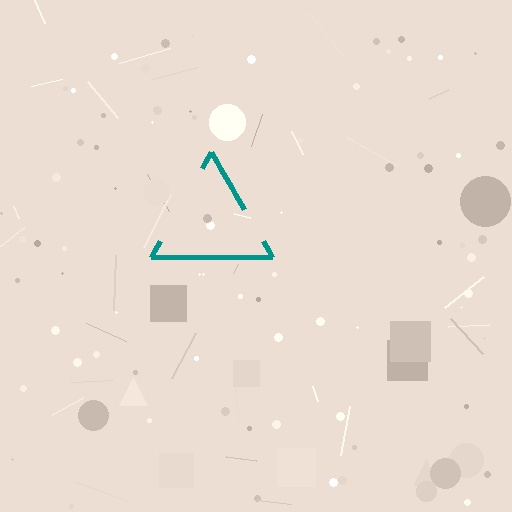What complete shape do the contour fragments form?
The contour fragments form a triangle.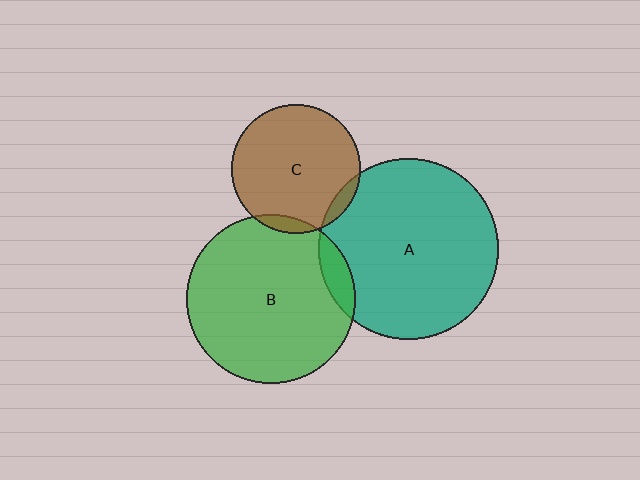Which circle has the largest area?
Circle A (teal).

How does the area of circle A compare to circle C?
Approximately 1.9 times.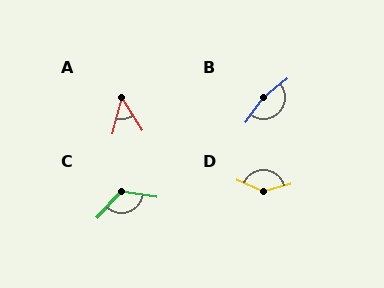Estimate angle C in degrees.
Approximately 125 degrees.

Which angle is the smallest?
A, at approximately 47 degrees.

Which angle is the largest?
B, at approximately 164 degrees.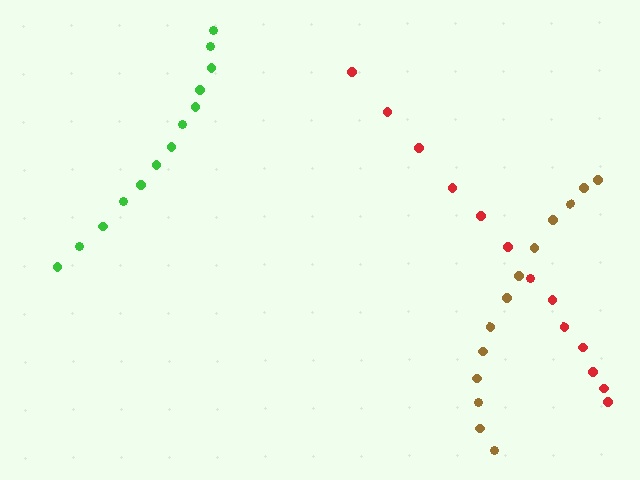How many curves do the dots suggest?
There are 3 distinct paths.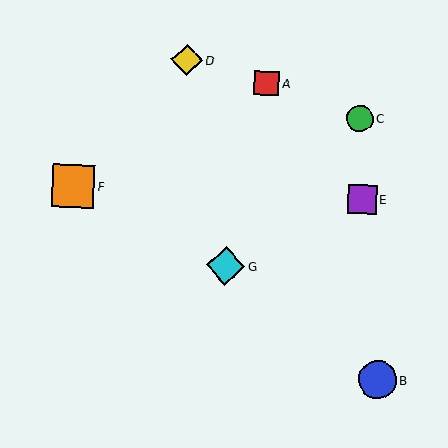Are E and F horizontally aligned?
Yes, both are at y≈199.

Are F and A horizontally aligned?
No, F is at y≈186 and A is at y≈83.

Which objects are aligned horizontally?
Objects E, F are aligned horizontally.